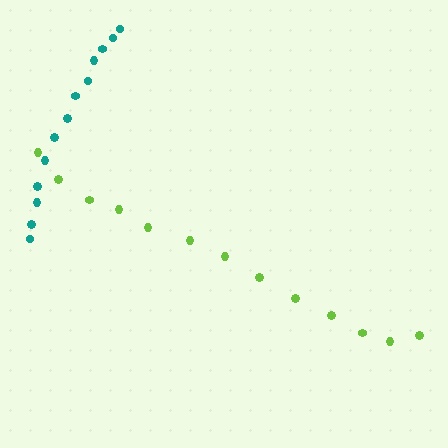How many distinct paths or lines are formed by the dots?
There are 2 distinct paths.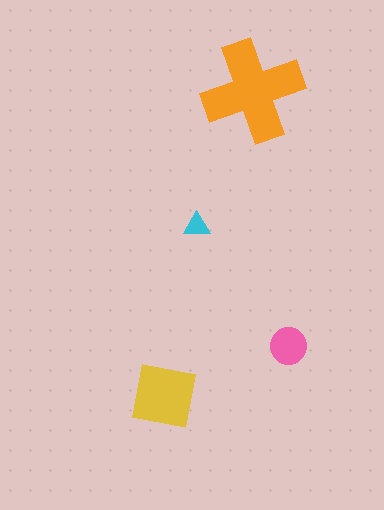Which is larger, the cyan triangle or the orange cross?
The orange cross.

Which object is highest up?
The orange cross is topmost.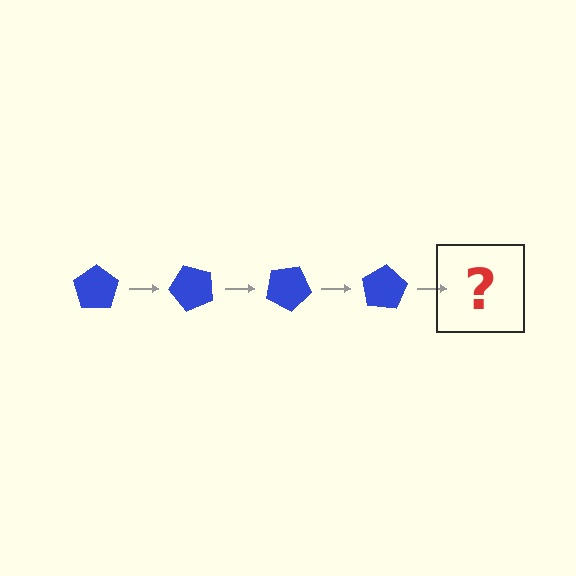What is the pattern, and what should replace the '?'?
The pattern is that the pentagon rotates 50 degrees each step. The '?' should be a blue pentagon rotated 200 degrees.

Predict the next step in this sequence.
The next step is a blue pentagon rotated 200 degrees.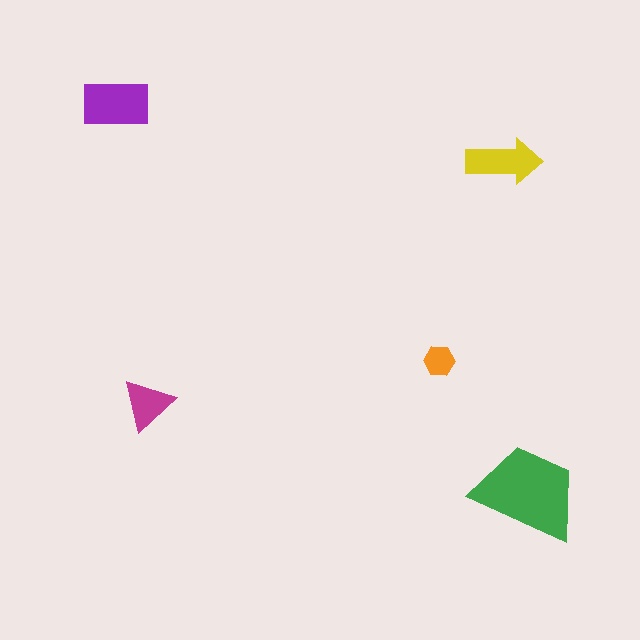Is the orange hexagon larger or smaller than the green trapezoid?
Smaller.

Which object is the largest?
The green trapezoid.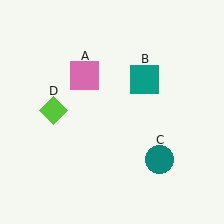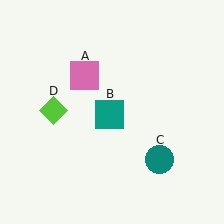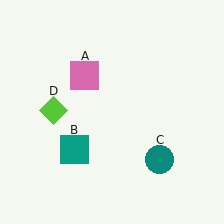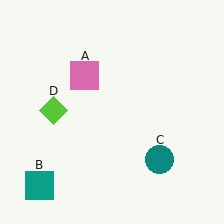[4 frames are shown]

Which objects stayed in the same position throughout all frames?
Pink square (object A) and teal circle (object C) and lime diamond (object D) remained stationary.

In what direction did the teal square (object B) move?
The teal square (object B) moved down and to the left.